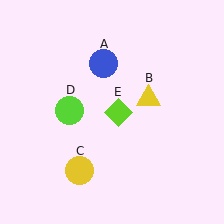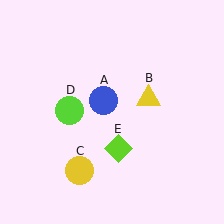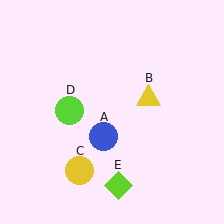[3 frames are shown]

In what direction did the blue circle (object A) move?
The blue circle (object A) moved down.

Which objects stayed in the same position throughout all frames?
Yellow triangle (object B) and yellow circle (object C) and lime circle (object D) remained stationary.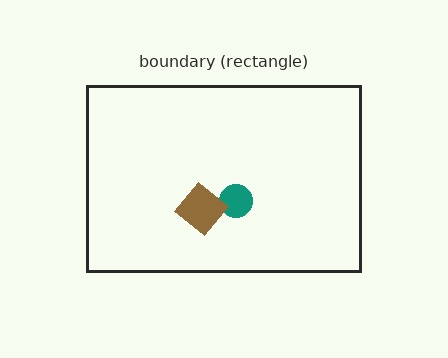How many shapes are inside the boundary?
2 inside, 0 outside.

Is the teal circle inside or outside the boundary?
Inside.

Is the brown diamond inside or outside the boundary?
Inside.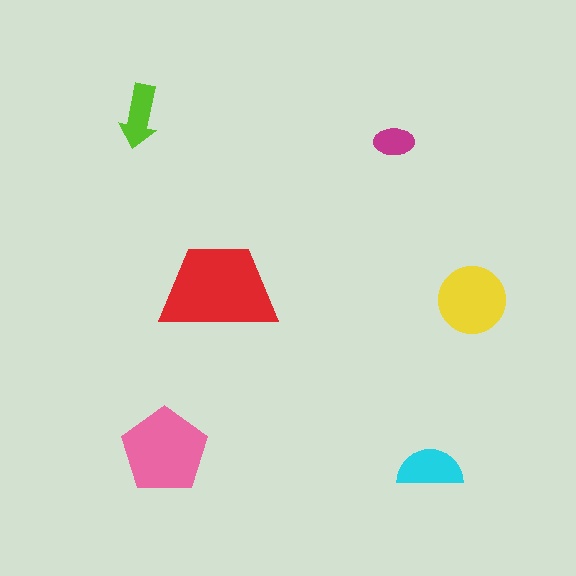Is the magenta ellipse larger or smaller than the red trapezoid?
Smaller.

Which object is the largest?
The red trapezoid.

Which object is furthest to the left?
The lime arrow is leftmost.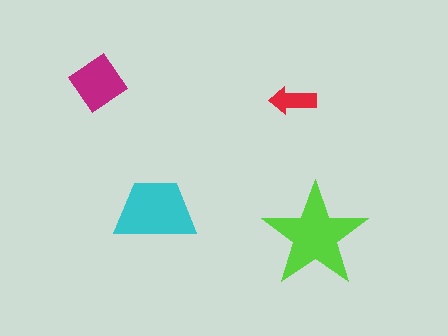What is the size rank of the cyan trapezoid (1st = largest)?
2nd.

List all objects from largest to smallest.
The lime star, the cyan trapezoid, the magenta diamond, the red arrow.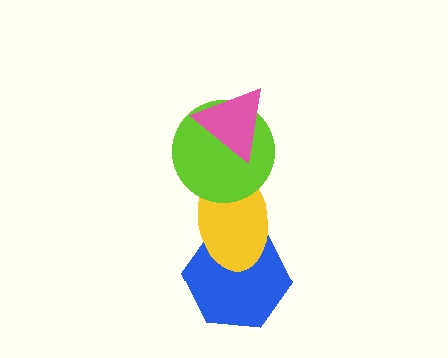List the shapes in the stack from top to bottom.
From top to bottom: the pink triangle, the lime circle, the yellow ellipse, the blue hexagon.